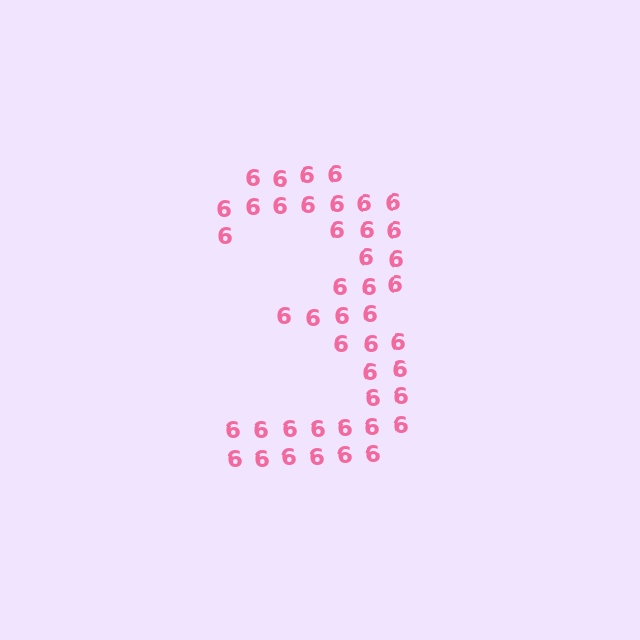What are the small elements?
The small elements are digit 6's.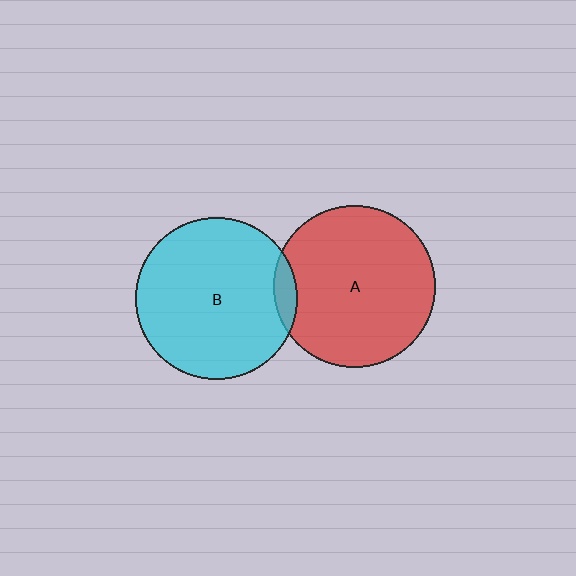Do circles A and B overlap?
Yes.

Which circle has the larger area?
Circle A (red).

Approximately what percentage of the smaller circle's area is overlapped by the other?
Approximately 5%.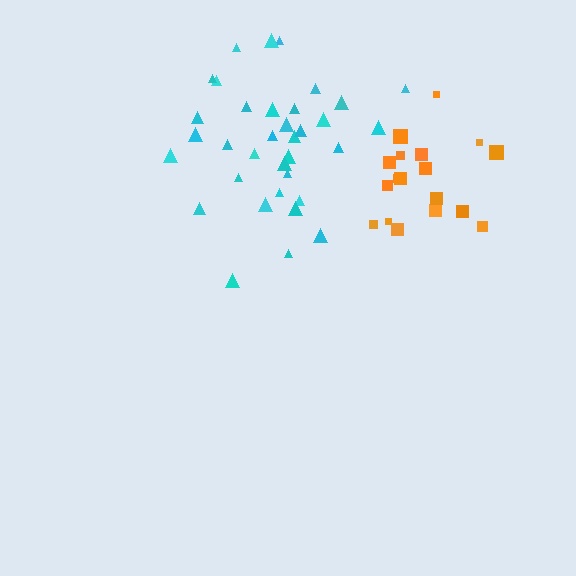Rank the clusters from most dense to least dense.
orange, cyan.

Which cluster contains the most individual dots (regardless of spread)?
Cyan (35).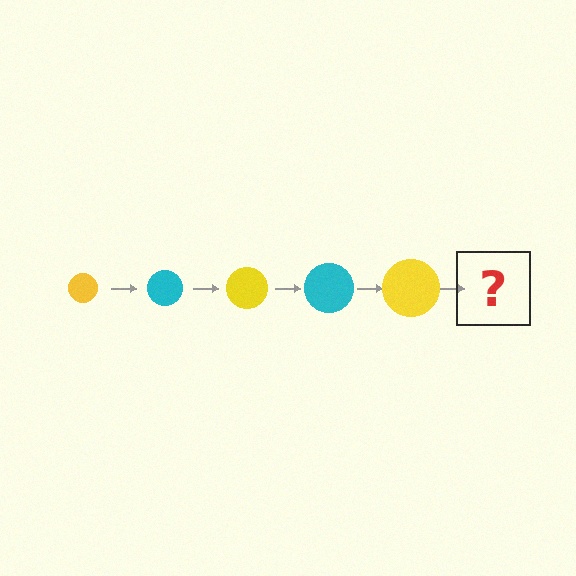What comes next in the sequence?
The next element should be a cyan circle, larger than the previous one.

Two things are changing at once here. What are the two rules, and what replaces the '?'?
The two rules are that the circle grows larger each step and the color cycles through yellow and cyan. The '?' should be a cyan circle, larger than the previous one.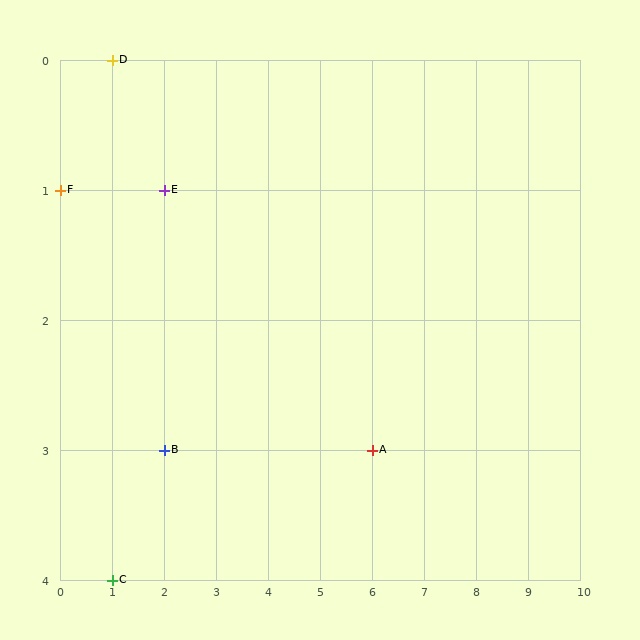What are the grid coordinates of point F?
Point F is at grid coordinates (0, 1).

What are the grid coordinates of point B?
Point B is at grid coordinates (2, 3).